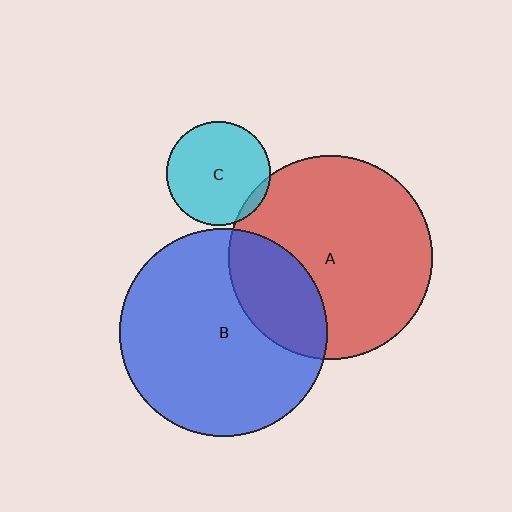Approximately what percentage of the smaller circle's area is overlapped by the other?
Approximately 5%.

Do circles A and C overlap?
Yes.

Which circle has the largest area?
Circle B (blue).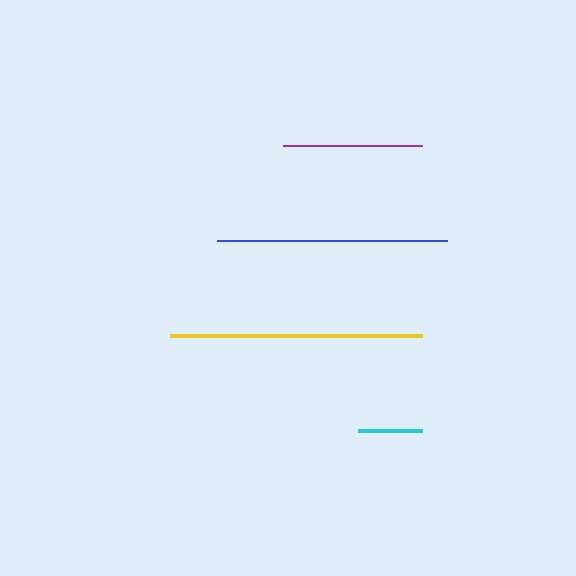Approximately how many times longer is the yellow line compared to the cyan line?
The yellow line is approximately 4.0 times the length of the cyan line.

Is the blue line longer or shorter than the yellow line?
The yellow line is longer than the blue line.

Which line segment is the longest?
The yellow line is the longest at approximately 252 pixels.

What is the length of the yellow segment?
The yellow segment is approximately 252 pixels long.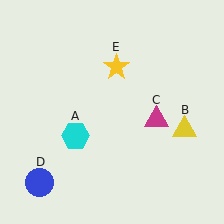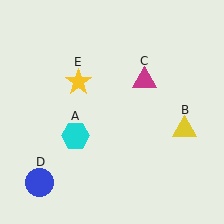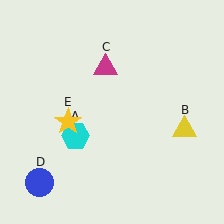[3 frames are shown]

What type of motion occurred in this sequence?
The magenta triangle (object C), yellow star (object E) rotated counterclockwise around the center of the scene.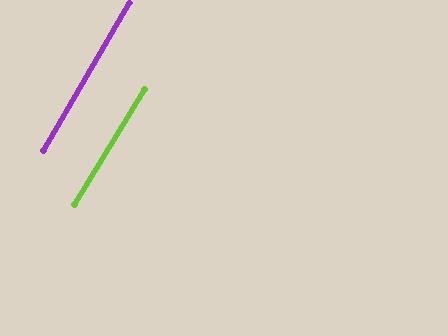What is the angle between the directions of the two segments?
Approximately 1 degree.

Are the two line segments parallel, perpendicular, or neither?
Parallel — their directions differ by only 0.9°.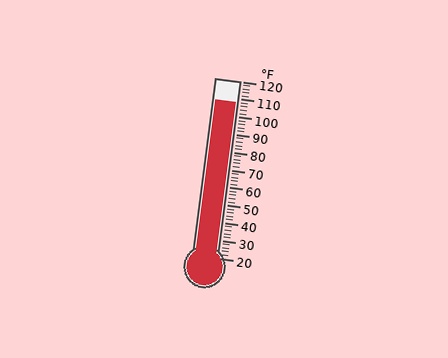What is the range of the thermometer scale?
The thermometer scale ranges from 20°F to 120°F.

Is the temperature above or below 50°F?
The temperature is above 50°F.